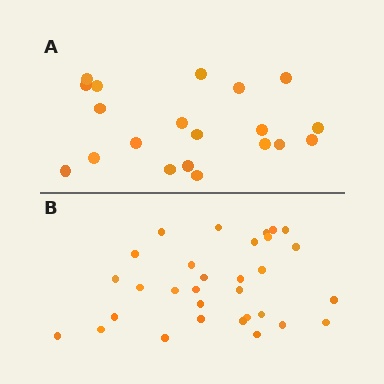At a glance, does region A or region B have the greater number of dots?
Region B (the bottom region) has more dots.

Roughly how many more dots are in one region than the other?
Region B has roughly 12 or so more dots than region A.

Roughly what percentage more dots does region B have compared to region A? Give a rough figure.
About 55% more.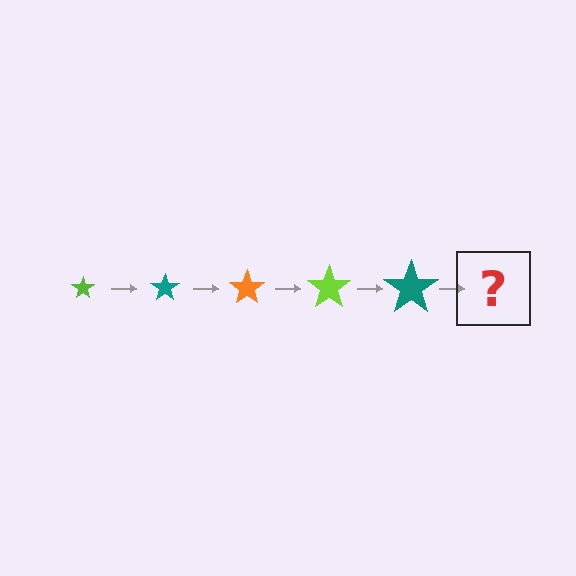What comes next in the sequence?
The next element should be an orange star, larger than the previous one.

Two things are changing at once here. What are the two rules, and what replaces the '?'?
The two rules are that the star grows larger each step and the color cycles through lime, teal, and orange. The '?' should be an orange star, larger than the previous one.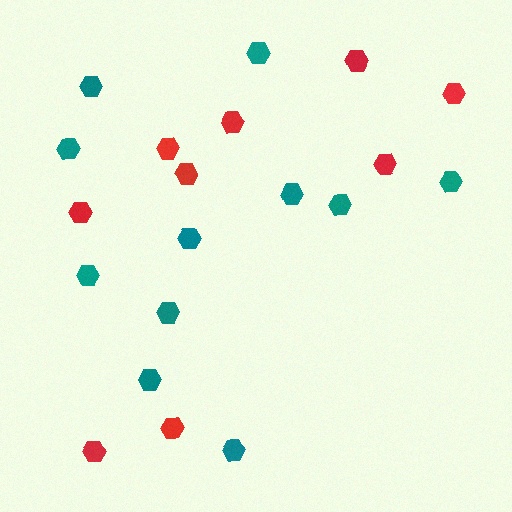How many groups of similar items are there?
There are 2 groups: one group of red hexagons (9) and one group of teal hexagons (11).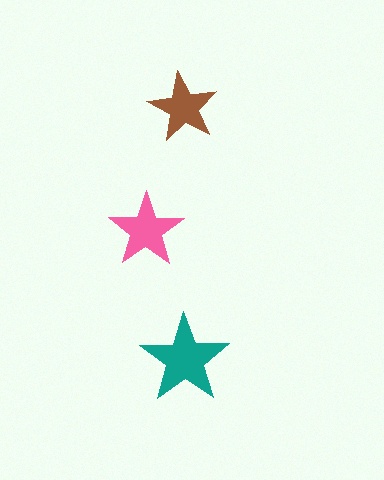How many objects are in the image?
There are 3 objects in the image.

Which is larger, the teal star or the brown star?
The teal one.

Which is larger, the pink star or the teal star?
The teal one.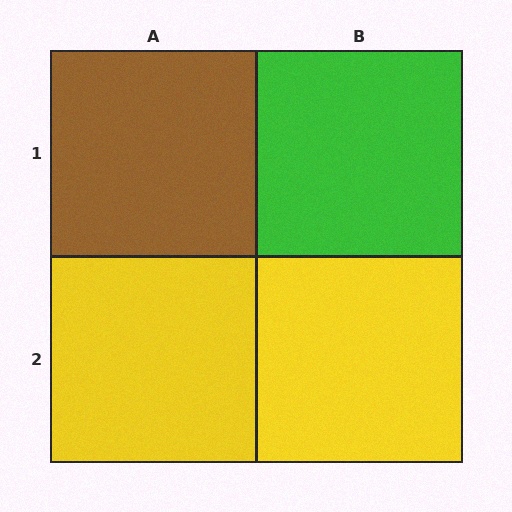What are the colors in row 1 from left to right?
Brown, green.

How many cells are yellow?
2 cells are yellow.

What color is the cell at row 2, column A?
Yellow.